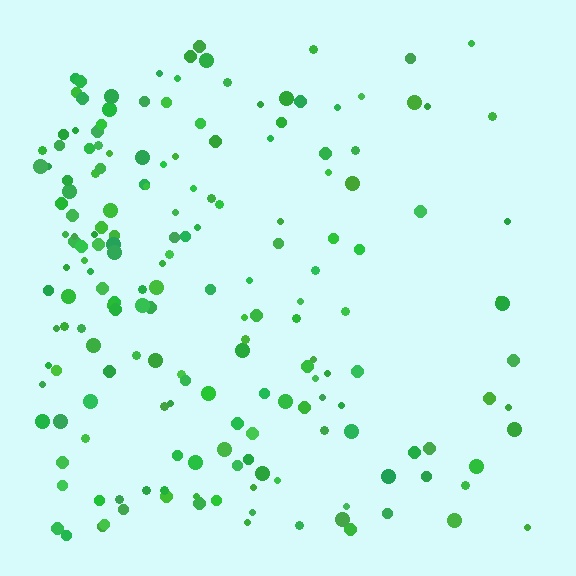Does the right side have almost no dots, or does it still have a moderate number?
Still a moderate number, just noticeably fewer than the left.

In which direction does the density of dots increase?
From right to left, with the left side densest.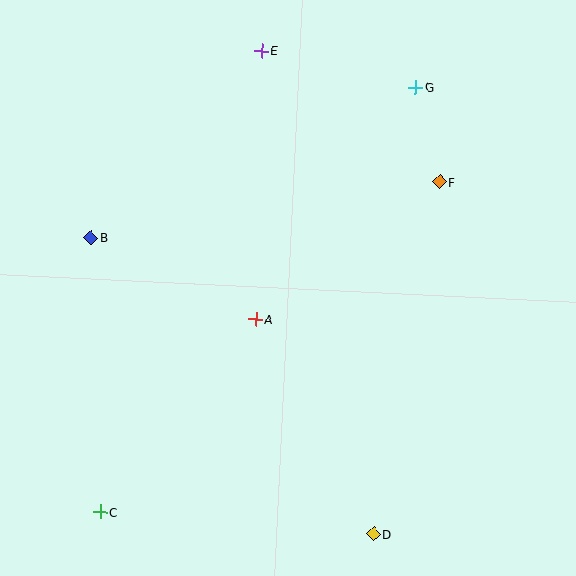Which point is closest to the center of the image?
Point A at (256, 319) is closest to the center.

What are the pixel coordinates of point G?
Point G is at (415, 87).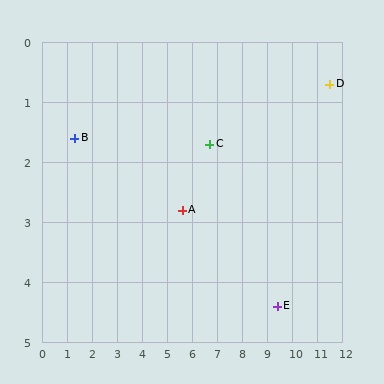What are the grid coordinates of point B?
Point B is at approximately (1.3, 1.6).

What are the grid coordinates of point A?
Point A is at approximately (5.6, 2.8).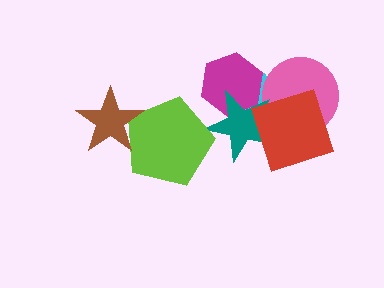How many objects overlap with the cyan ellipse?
4 objects overlap with the cyan ellipse.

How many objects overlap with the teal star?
5 objects overlap with the teal star.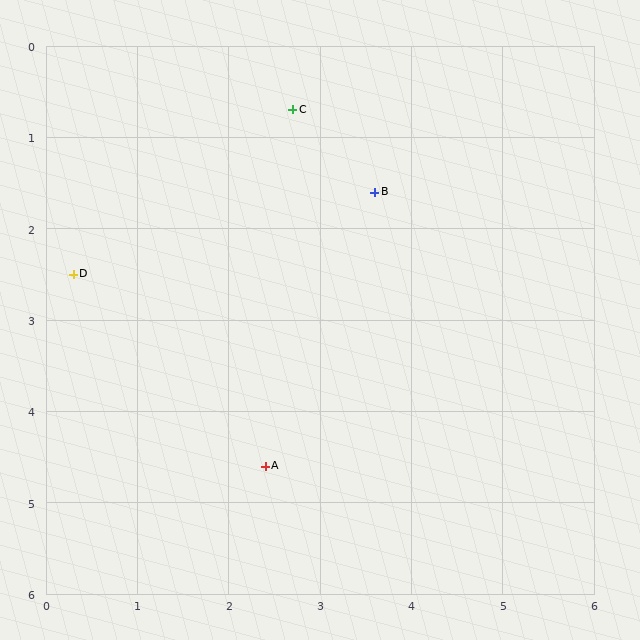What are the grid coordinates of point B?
Point B is at approximately (3.6, 1.6).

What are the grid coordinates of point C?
Point C is at approximately (2.7, 0.7).